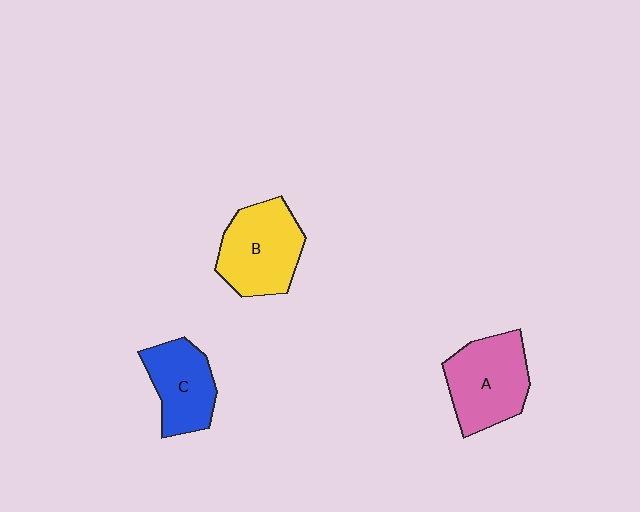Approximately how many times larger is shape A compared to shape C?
Approximately 1.3 times.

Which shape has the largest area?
Shape A (pink).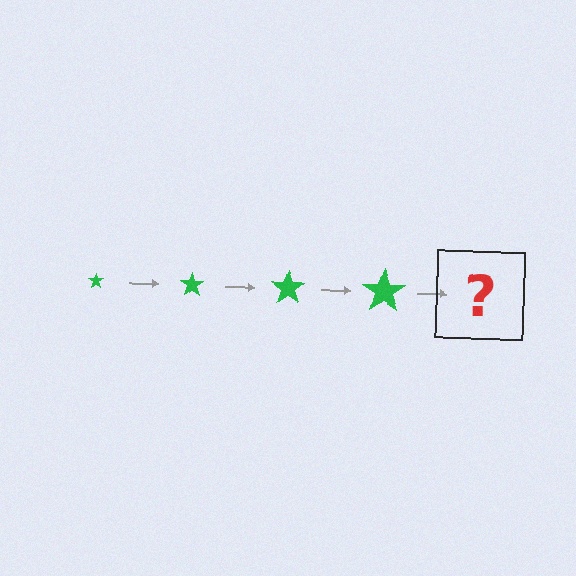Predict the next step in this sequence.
The next step is a green star, larger than the previous one.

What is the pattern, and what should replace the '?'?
The pattern is that the star gets progressively larger each step. The '?' should be a green star, larger than the previous one.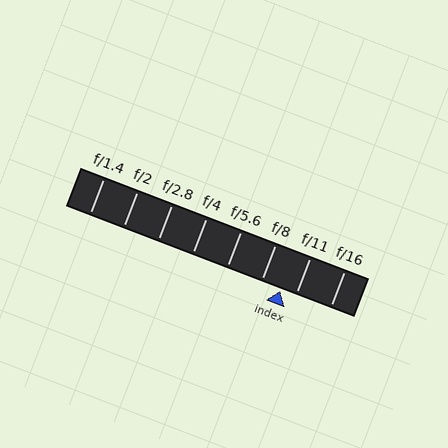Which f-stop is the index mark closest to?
The index mark is closest to f/11.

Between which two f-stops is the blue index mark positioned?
The index mark is between f/8 and f/11.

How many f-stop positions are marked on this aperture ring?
There are 8 f-stop positions marked.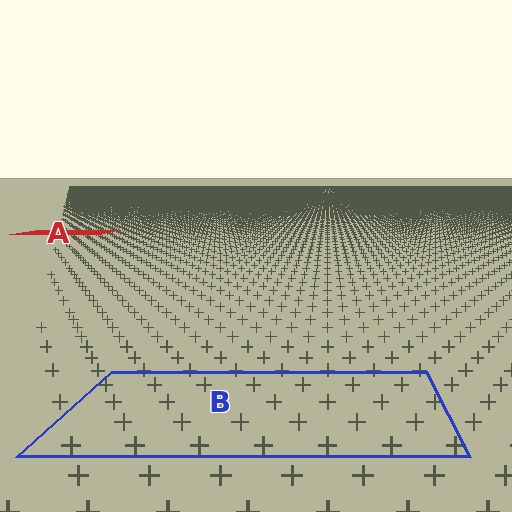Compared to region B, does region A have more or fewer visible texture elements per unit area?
Region A has more texture elements per unit area — they are packed more densely because it is farther away.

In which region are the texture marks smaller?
The texture marks are smaller in region A, because it is farther away.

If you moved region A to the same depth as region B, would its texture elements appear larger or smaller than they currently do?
They would appear larger. At a closer depth, the same texture elements are projected at a bigger on-screen size.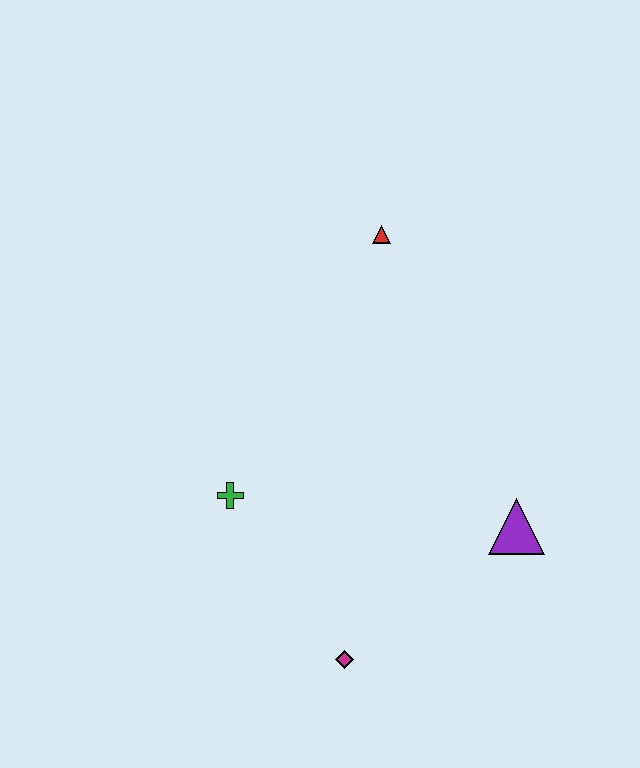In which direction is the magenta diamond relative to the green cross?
The magenta diamond is below the green cross.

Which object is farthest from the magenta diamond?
The red triangle is farthest from the magenta diamond.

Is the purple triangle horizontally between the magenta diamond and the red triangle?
No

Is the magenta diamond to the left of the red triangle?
Yes